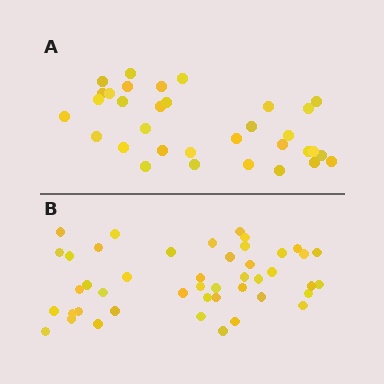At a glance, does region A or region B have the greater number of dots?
Region B (the bottom region) has more dots.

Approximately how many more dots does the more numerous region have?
Region B has roughly 12 or so more dots than region A.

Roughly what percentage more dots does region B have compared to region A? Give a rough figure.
About 35% more.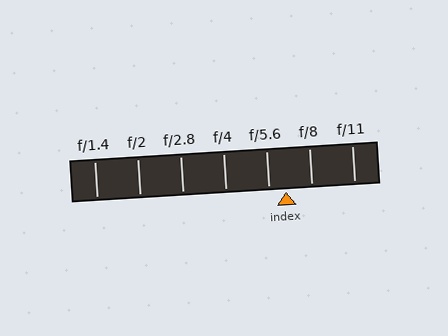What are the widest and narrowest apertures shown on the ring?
The widest aperture shown is f/1.4 and the narrowest is f/11.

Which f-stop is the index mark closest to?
The index mark is closest to f/5.6.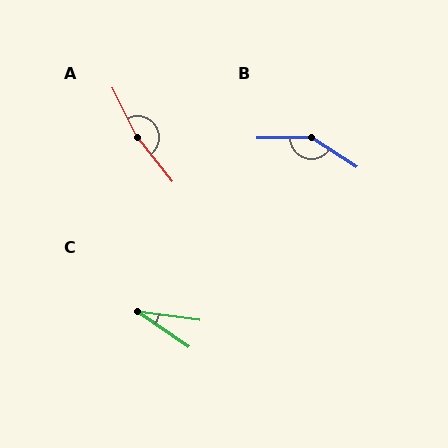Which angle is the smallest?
C, at approximately 27 degrees.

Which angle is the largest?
A, at approximately 168 degrees.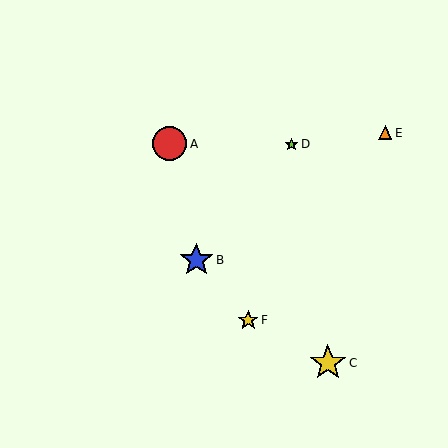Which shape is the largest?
The yellow star (labeled C) is the largest.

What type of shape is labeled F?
Shape F is a yellow star.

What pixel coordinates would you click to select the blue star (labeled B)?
Click at (196, 260) to select the blue star B.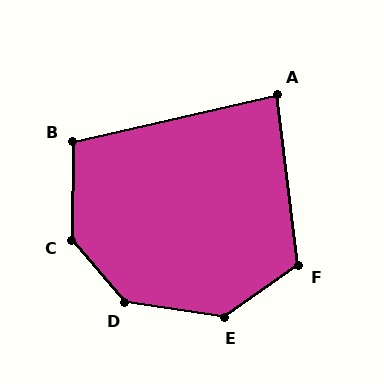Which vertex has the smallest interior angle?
A, at approximately 84 degrees.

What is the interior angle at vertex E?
Approximately 137 degrees (obtuse).